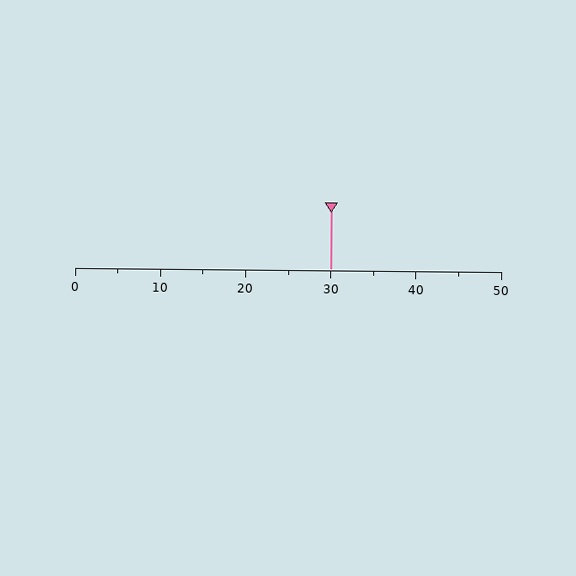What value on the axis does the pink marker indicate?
The marker indicates approximately 30.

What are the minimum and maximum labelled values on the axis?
The axis runs from 0 to 50.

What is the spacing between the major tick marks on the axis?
The major ticks are spaced 10 apart.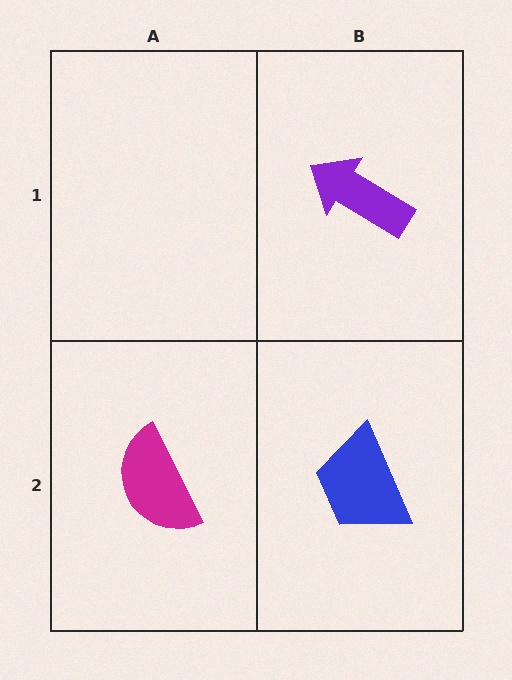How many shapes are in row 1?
1 shape.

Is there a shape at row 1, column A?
No, that cell is empty.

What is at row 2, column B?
A blue trapezoid.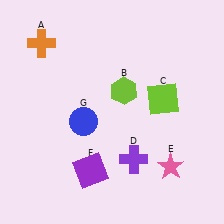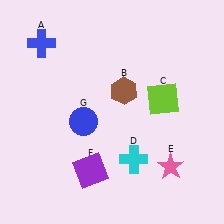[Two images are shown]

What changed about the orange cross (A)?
In Image 1, A is orange. In Image 2, it changed to blue.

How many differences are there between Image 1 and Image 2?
There are 3 differences between the two images.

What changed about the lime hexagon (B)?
In Image 1, B is lime. In Image 2, it changed to brown.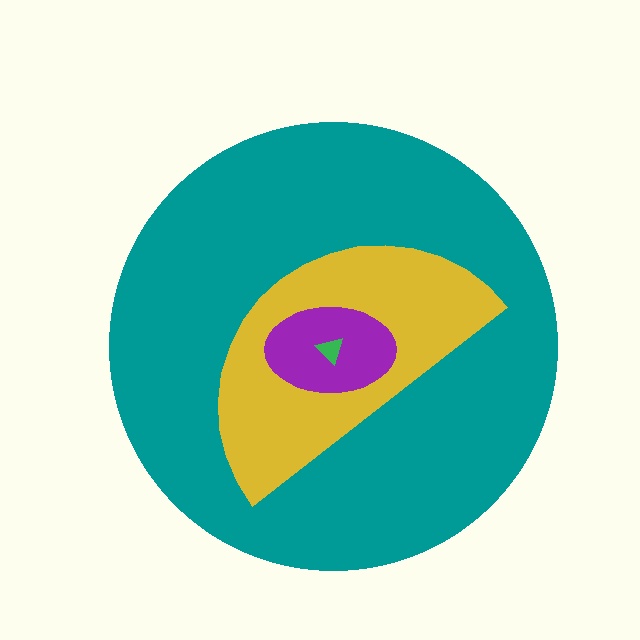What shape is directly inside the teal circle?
The yellow semicircle.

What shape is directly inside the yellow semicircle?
The purple ellipse.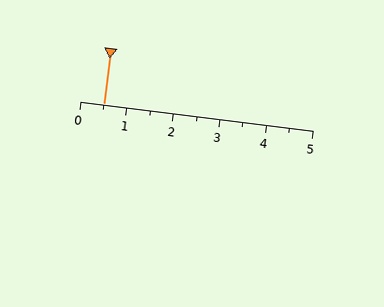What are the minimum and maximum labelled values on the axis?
The axis runs from 0 to 5.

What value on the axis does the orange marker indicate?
The marker indicates approximately 0.5.